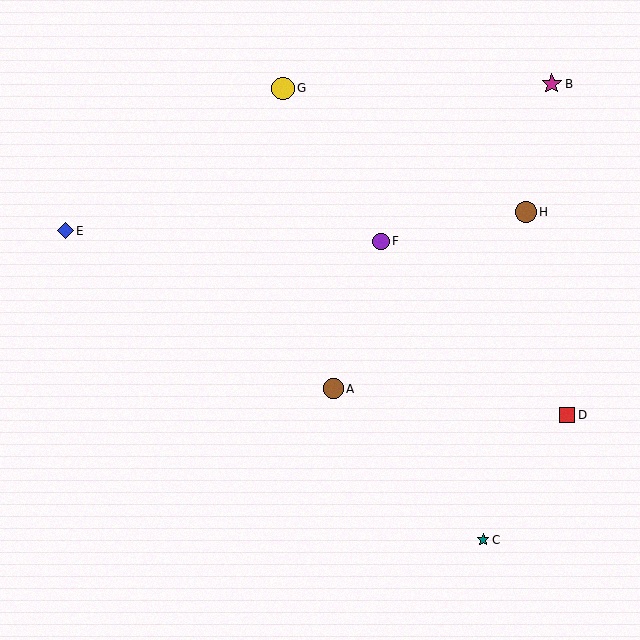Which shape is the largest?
The yellow circle (labeled G) is the largest.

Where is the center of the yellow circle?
The center of the yellow circle is at (283, 89).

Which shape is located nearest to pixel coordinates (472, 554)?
The teal star (labeled C) at (483, 540) is nearest to that location.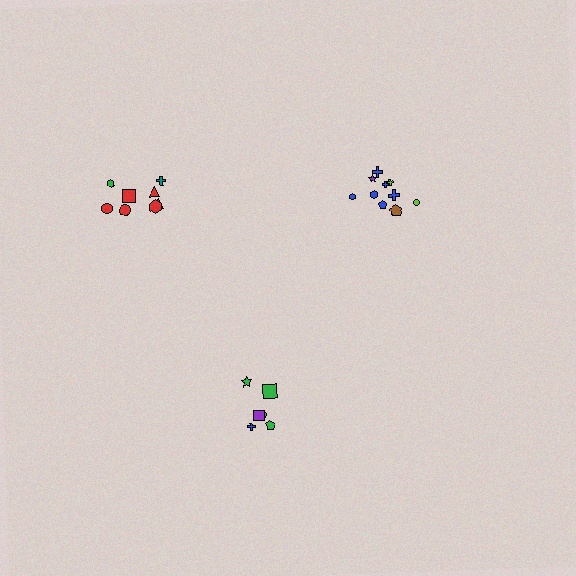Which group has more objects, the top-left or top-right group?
The top-right group.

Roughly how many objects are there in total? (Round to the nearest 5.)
Roughly 25 objects in total.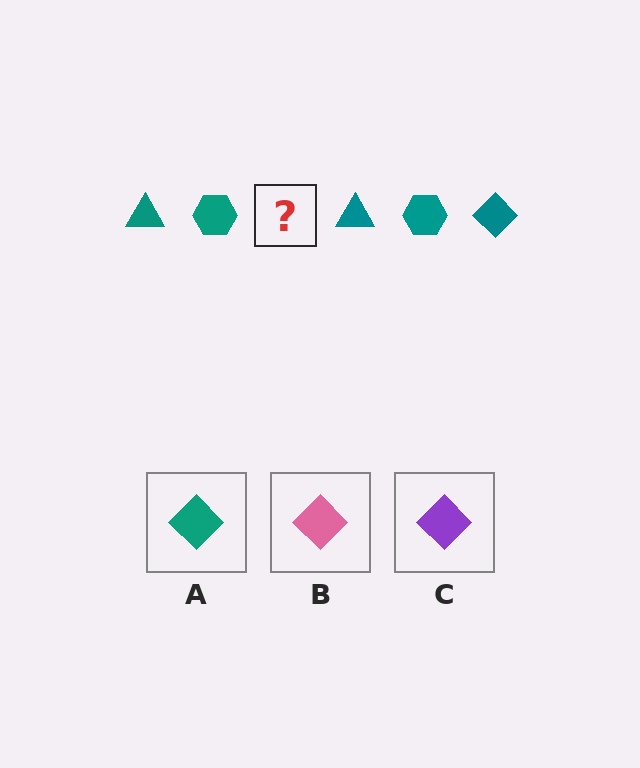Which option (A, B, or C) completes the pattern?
A.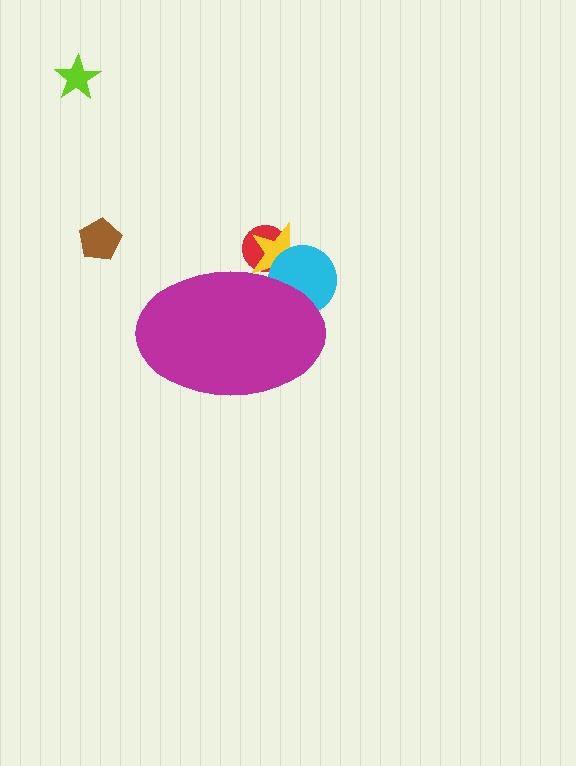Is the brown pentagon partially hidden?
No, the brown pentagon is fully visible.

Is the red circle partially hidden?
Yes, the red circle is partially hidden behind the magenta ellipse.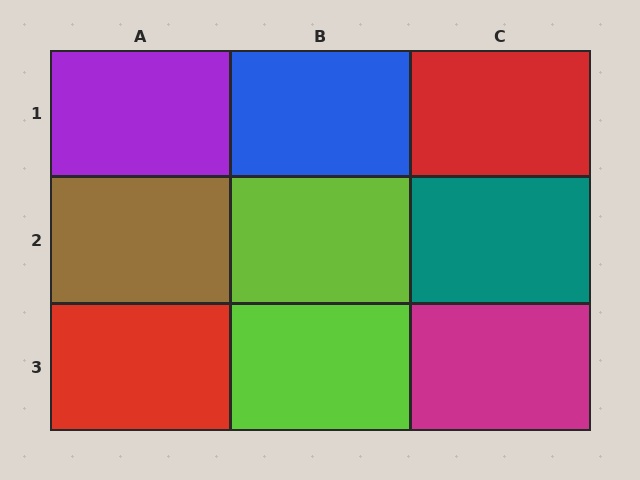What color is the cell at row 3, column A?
Red.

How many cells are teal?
1 cell is teal.